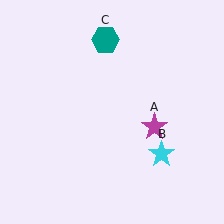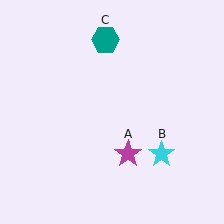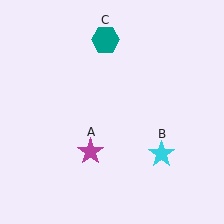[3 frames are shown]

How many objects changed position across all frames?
1 object changed position: magenta star (object A).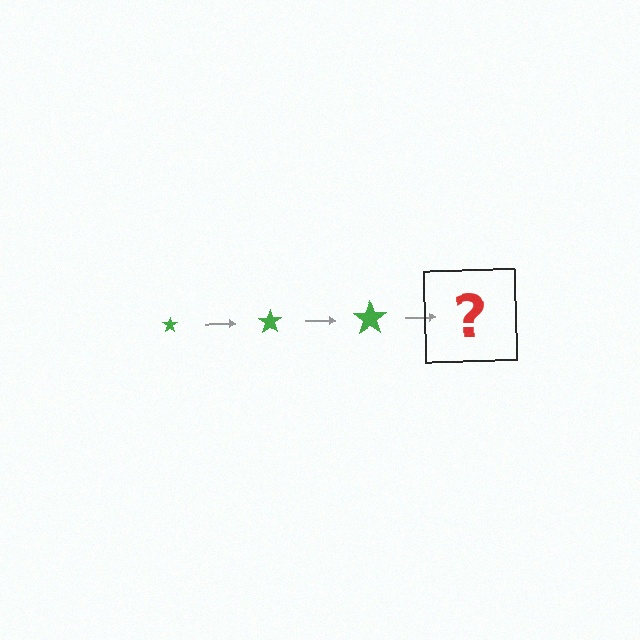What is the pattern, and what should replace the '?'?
The pattern is that the star gets progressively larger each step. The '?' should be a green star, larger than the previous one.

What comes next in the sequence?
The next element should be a green star, larger than the previous one.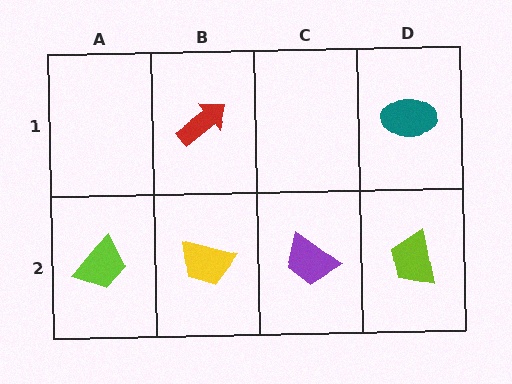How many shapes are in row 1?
2 shapes.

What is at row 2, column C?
A purple trapezoid.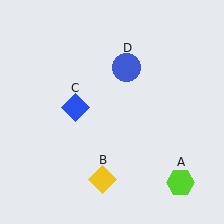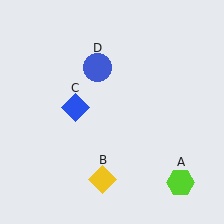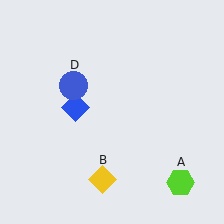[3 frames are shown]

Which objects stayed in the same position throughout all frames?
Lime hexagon (object A) and yellow diamond (object B) and blue diamond (object C) remained stationary.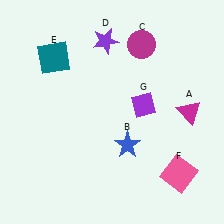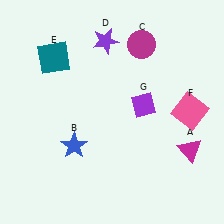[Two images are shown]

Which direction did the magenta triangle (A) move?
The magenta triangle (A) moved down.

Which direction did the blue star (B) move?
The blue star (B) moved left.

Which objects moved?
The objects that moved are: the magenta triangle (A), the blue star (B), the pink square (F).